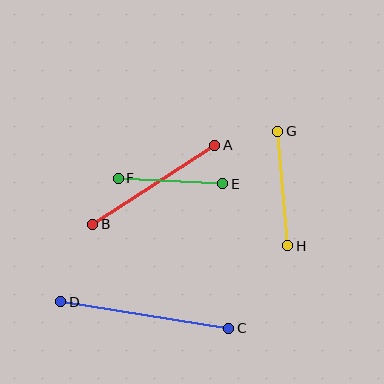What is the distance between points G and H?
The distance is approximately 115 pixels.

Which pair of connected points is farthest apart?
Points C and D are farthest apart.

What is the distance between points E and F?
The distance is approximately 105 pixels.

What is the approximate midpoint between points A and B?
The midpoint is at approximately (154, 185) pixels.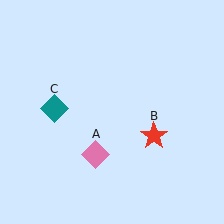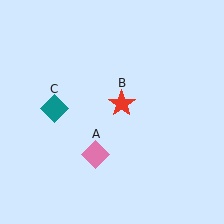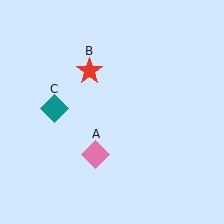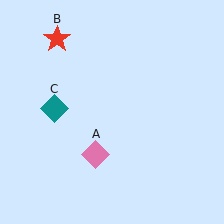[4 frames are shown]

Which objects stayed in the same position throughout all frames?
Pink diamond (object A) and teal diamond (object C) remained stationary.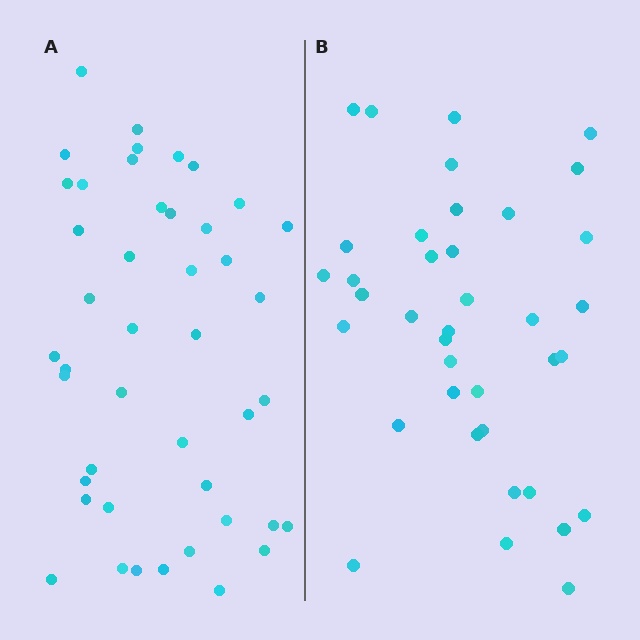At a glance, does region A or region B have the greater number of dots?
Region A (the left region) has more dots.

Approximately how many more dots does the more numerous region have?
Region A has about 6 more dots than region B.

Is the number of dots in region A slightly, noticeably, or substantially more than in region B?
Region A has only slightly more — the two regions are fairly close. The ratio is roughly 1.2 to 1.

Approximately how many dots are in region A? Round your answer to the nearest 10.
About 40 dots. (The exact count is 44, which rounds to 40.)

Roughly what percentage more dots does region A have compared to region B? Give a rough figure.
About 15% more.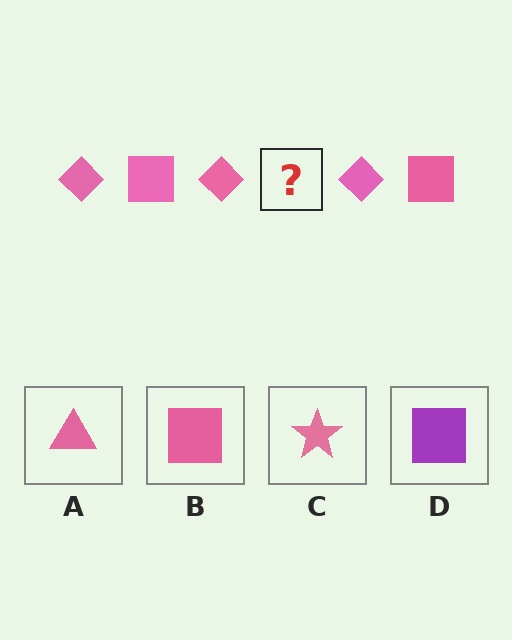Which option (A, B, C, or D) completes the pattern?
B.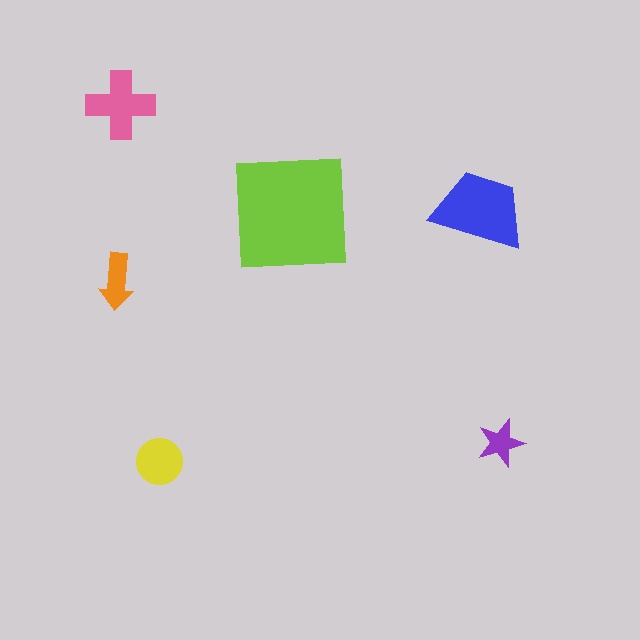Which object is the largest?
The lime square.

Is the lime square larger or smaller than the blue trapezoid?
Larger.